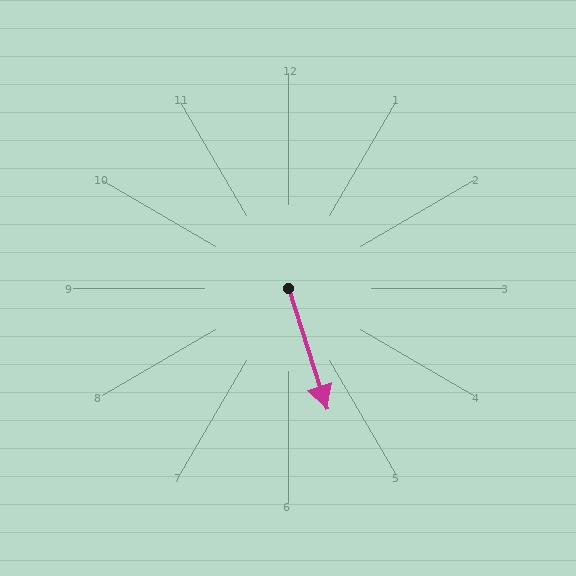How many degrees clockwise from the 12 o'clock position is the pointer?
Approximately 162 degrees.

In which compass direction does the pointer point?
South.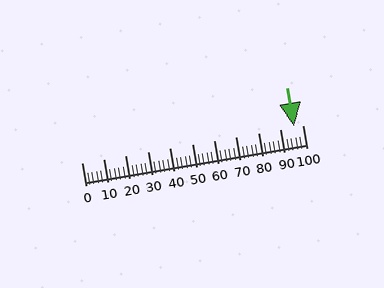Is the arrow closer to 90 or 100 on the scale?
The arrow is closer to 100.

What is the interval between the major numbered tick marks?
The major tick marks are spaced 10 units apart.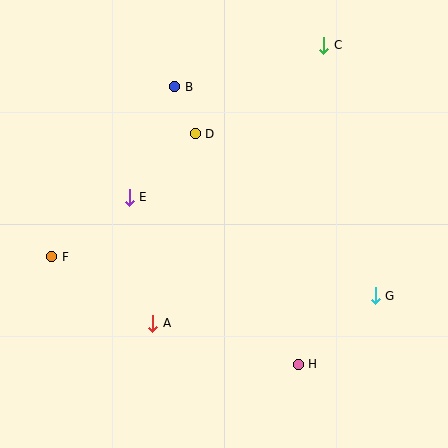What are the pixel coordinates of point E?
Point E is at (129, 197).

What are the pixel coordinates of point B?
Point B is at (175, 87).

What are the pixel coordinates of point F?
Point F is at (52, 257).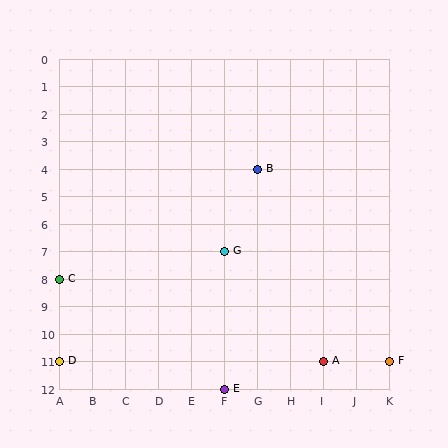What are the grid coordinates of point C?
Point C is at grid coordinates (A, 8).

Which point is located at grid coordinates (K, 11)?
Point F is at (K, 11).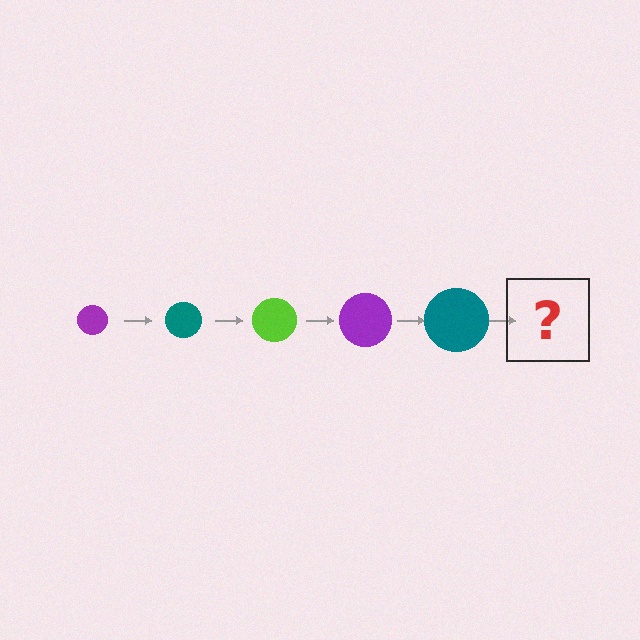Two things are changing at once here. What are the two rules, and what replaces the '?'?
The two rules are that the circle grows larger each step and the color cycles through purple, teal, and lime. The '?' should be a lime circle, larger than the previous one.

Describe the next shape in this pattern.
It should be a lime circle, larger than the previous one.